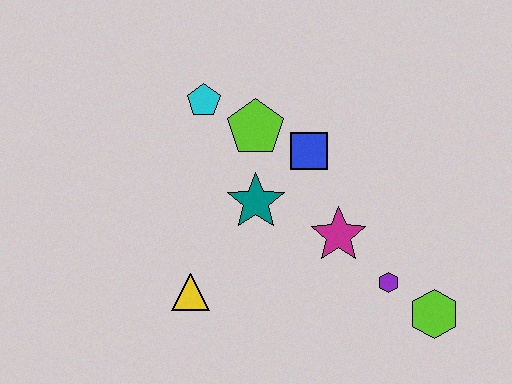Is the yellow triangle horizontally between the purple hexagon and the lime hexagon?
No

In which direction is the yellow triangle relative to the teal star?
The yellow triangle is below the teal star.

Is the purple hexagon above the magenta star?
No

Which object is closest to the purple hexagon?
The lime hexagon is closest to the purple hexagon.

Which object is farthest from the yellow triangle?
The lime hexagon is farthest from the yellow triangle.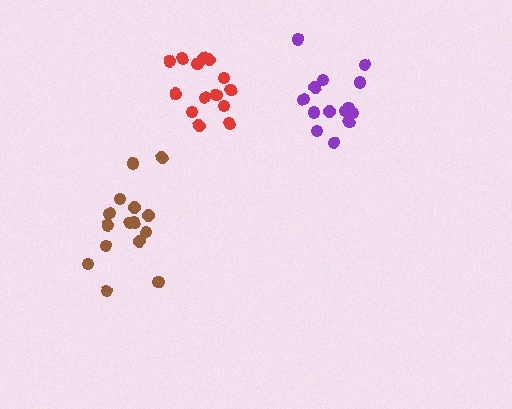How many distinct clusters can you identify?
There are 3 distinct clusters.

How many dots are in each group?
Group 1: 14 dots, Group 2: 15 dots, Group 3: 14 dots (43 total).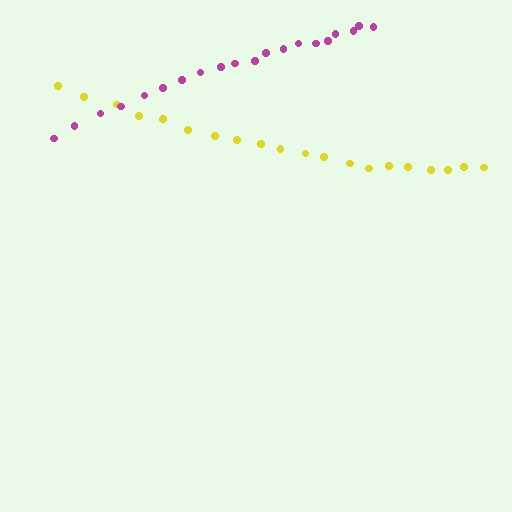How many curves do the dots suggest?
There are 2 distinct paths.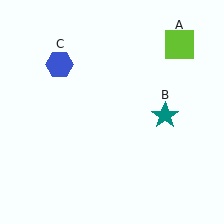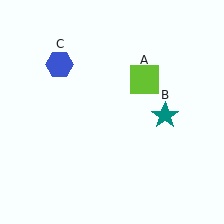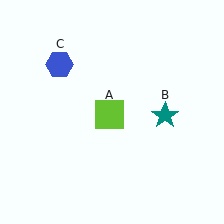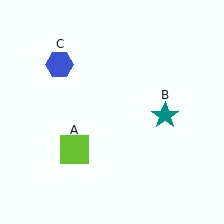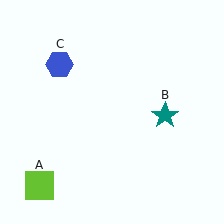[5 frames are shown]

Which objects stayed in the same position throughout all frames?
Teal star (object B) and blue hexagon (object C) remained stationary.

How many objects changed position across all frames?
1 object changed position: lime square (object A).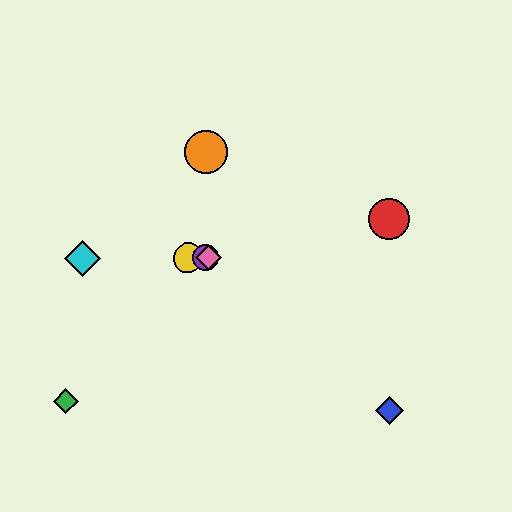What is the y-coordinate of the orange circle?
The orange circle is at y≈153.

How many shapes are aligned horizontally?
4 shapes (the yellow circle, the purple circle, the cyan diamond, the pink diamond) are aligned horizontally.